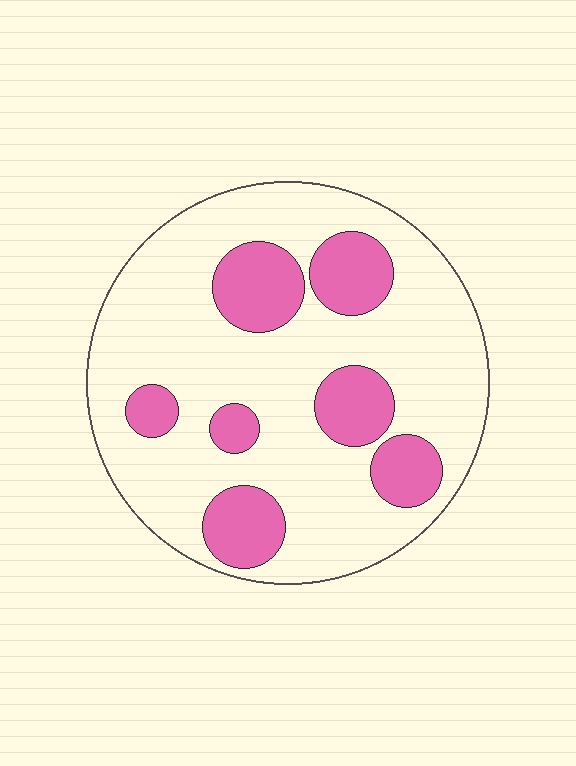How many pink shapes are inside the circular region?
7.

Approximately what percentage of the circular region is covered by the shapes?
Approximately 25%.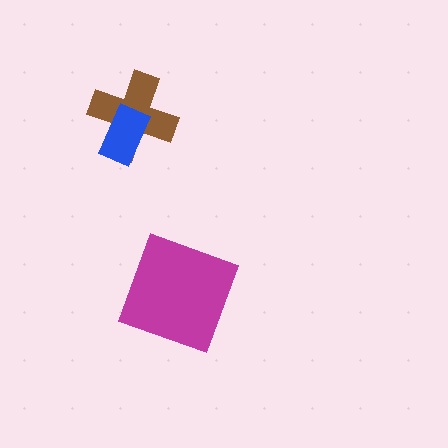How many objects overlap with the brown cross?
1 object overlaps with the brown cross.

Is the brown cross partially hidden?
Yes, it is partially covered by another shape.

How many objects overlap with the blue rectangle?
1 object overlaps with the blue rectangle.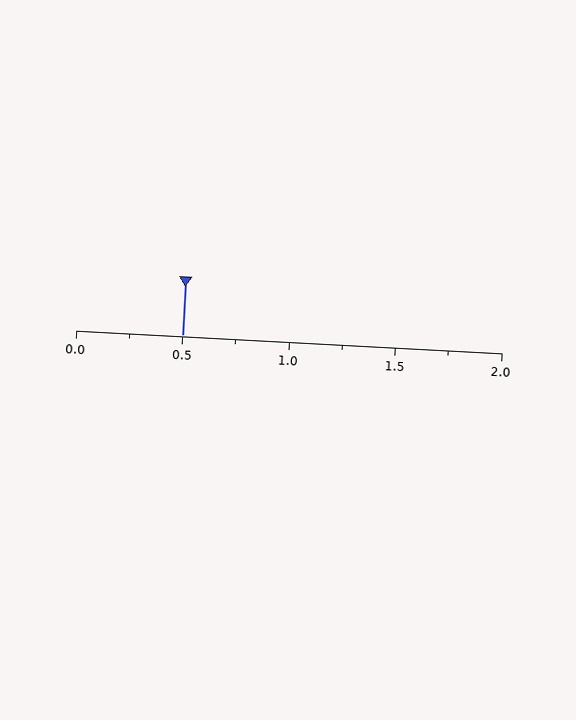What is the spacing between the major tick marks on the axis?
The major ticks are spaced 0.5 apart.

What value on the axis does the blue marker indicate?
The marker indicates approximately 0.5.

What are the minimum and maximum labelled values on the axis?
The axis runs from 0.0 to 2.0.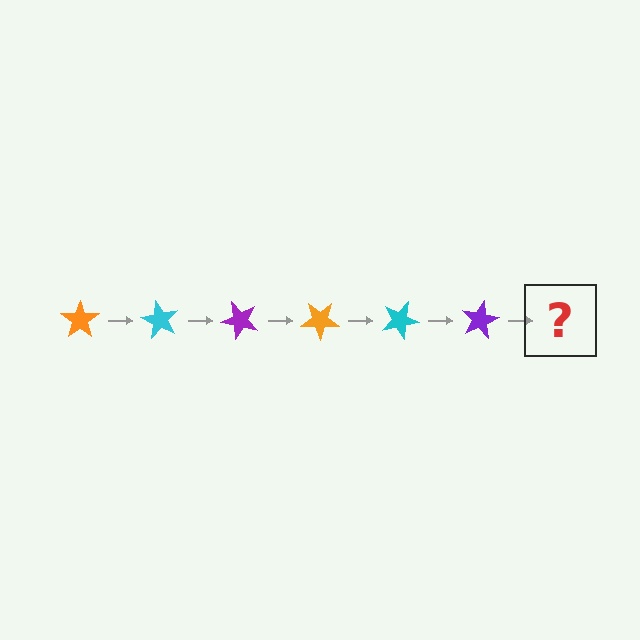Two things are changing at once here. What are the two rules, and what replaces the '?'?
The two rules are that it rotates 60 degrees each step and the color cycles through orange, cyan, and purple. The '?' should be an orange star, rotated 360 degrees from the start.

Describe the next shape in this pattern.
It should be an orange star, rotated 360 degrees from the start.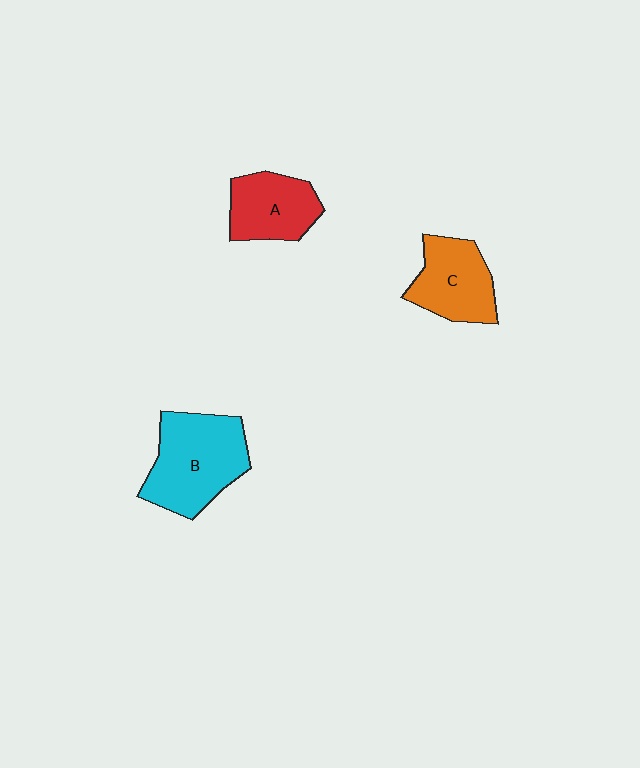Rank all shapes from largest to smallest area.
From largest to smallest: B (cyan), C (orange), A (red).